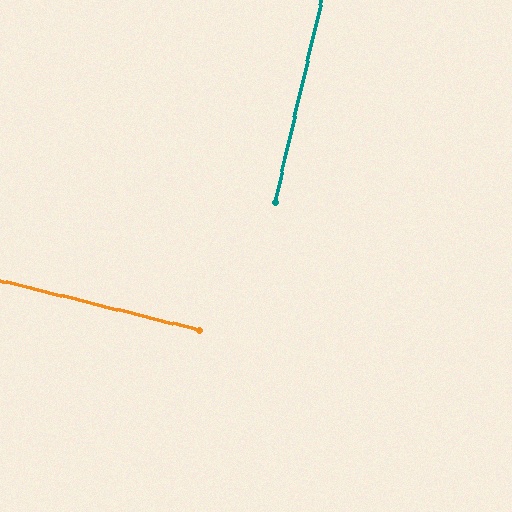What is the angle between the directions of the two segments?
Approximately 89 degrees.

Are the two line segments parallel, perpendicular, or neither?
Perpendicular — they meet at approximately 89°.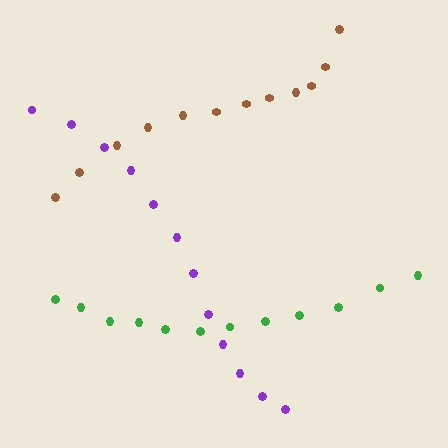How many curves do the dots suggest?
There are 3 distinct paths.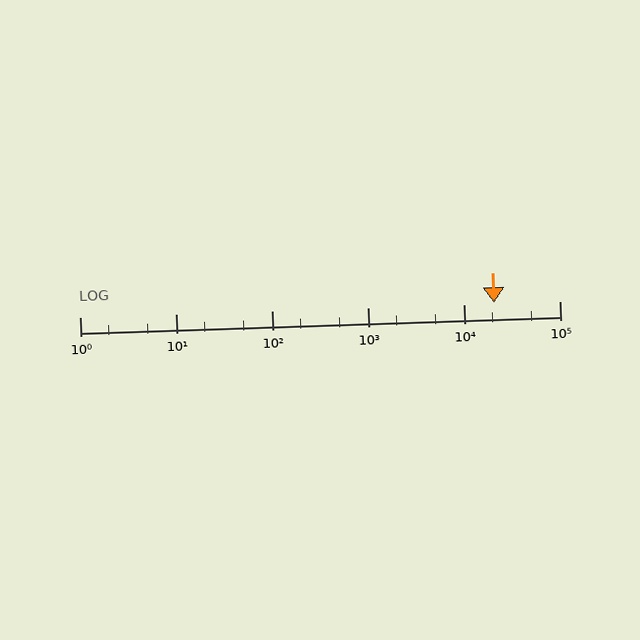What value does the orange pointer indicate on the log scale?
The pointer indicates approximately 21000.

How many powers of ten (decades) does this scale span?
The scale spans 5 decades, from 1 to 100000.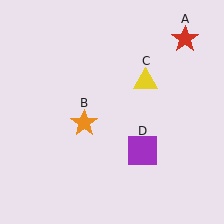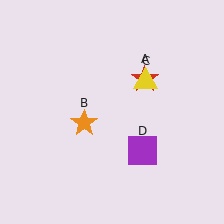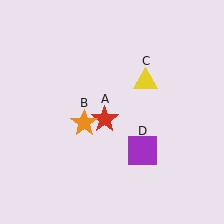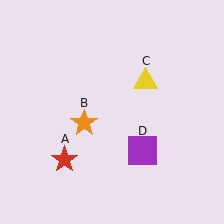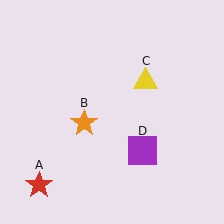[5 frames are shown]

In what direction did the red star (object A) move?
The red star (object A) moved down and to the left.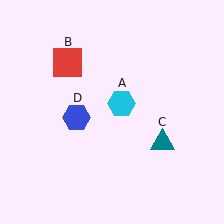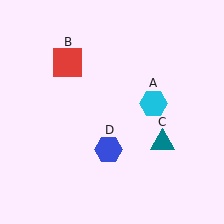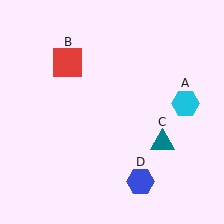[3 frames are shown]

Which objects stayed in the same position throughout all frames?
Red square (object B) and teal triangle (object C) remained stationary.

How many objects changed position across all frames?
2 objects changed position: cyan hexagon (object A), blue hexagon (object D).